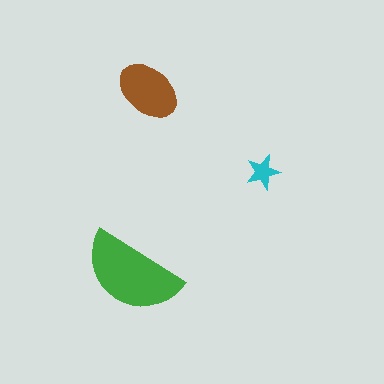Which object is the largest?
The green semicircle.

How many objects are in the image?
There are 3 objects in the image.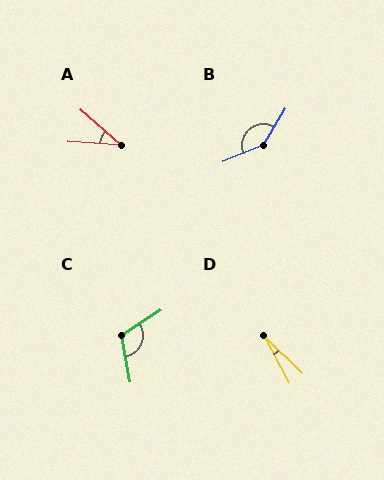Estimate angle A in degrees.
Approximately 38 degrees.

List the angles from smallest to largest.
D (18°), A (38°), C (112°), B (143°).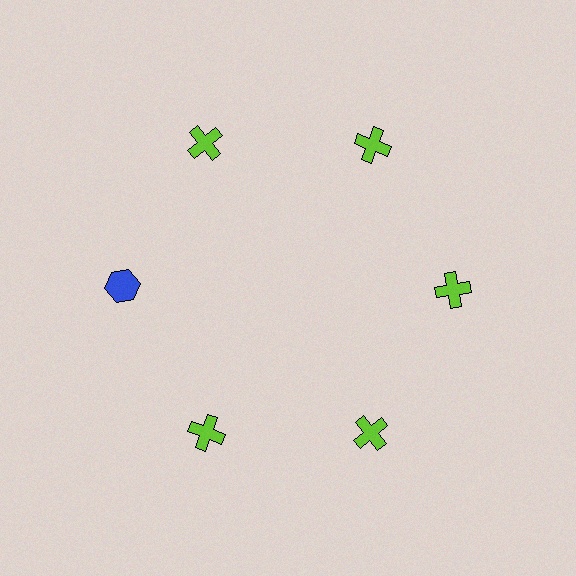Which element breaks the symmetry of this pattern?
The blue hexagon at roughly the 9 o'clock position breaks the symmetry. All other shapes are lime crosses.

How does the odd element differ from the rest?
It differs in both color (blue instead of lime) and shape (hexagon instead of cross).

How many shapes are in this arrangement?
There are 6 shapes arranged in a ring pattern.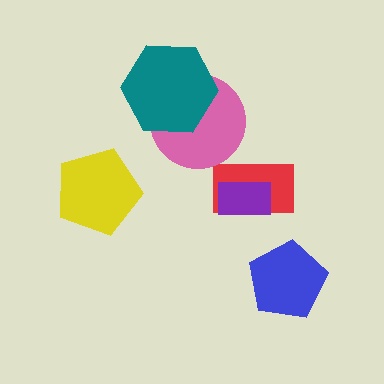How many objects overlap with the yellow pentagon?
0 objects overlap with the yellow pentagon.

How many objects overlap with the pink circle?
1 object overlaps with the pink circle.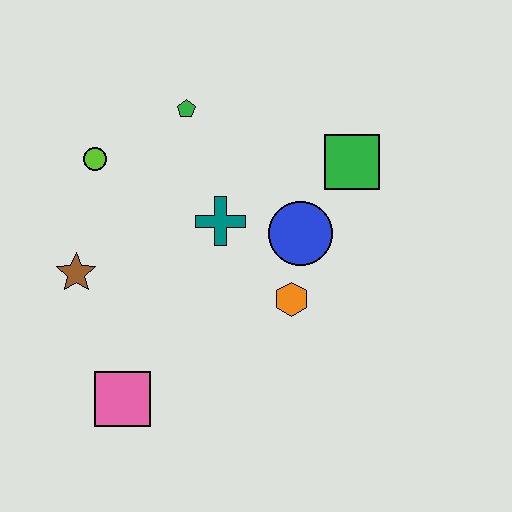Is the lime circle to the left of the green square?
Yes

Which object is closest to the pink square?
The brown star is closest to the pink square.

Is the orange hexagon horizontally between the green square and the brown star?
Yes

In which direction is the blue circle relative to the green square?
The blue circle is below the green square.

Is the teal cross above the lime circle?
No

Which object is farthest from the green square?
The pink square is farthest from the green square.